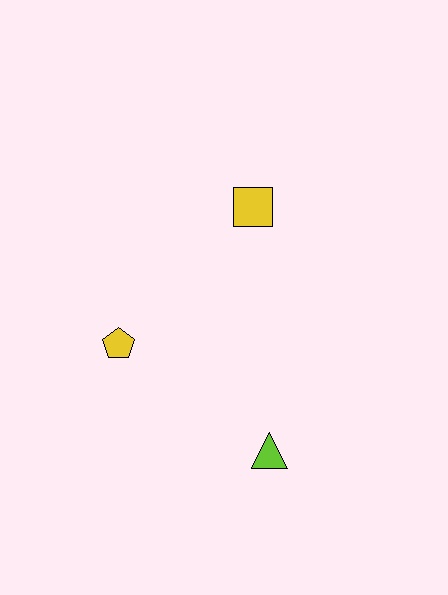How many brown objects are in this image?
There are no brown objects.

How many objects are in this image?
There are 3 objects.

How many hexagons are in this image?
There are no hexagons.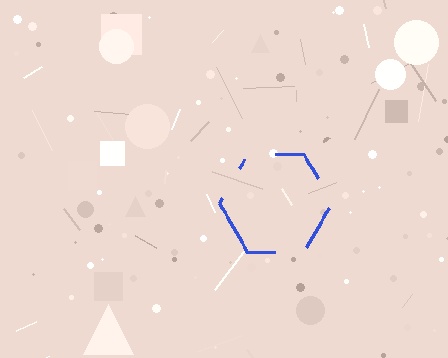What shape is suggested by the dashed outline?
The dashed outline suggests a hexagon.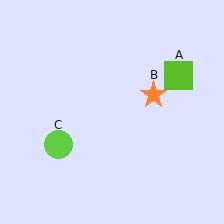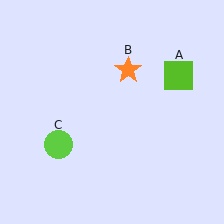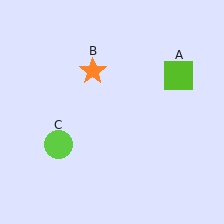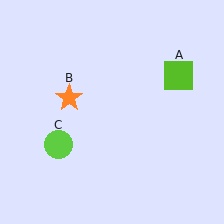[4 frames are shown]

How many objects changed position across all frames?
1 object changed position: orange star (object B).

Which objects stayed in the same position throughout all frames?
Lime square (object A) and lime circle (object C) remained stationary.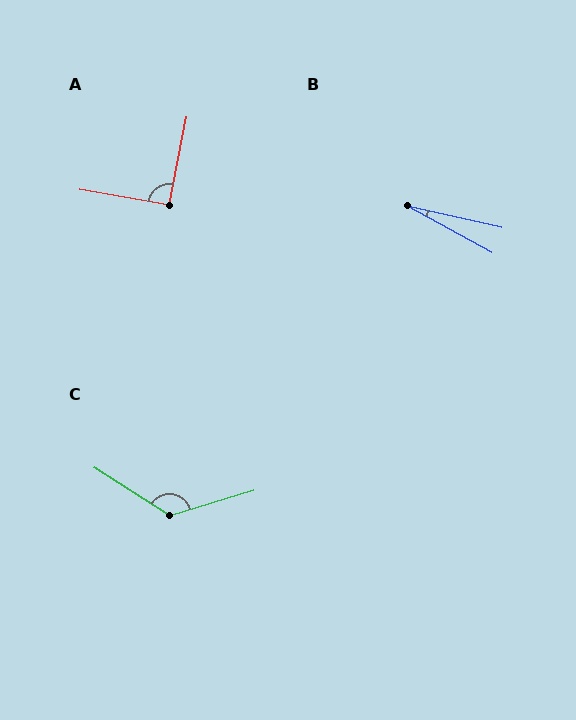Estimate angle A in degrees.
Approximately 91 degrees.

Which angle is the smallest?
B, at approximately 16 degrees.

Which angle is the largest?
C, at approximately 131 degrees.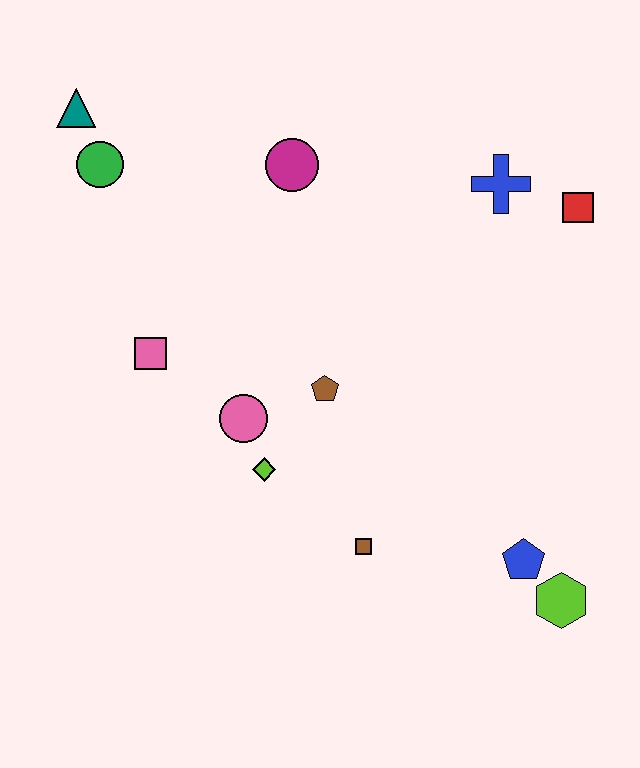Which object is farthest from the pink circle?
The red square is farthest from the pink circle.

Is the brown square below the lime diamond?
Yes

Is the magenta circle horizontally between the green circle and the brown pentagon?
Yes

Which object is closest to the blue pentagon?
The lime hexagon is closest to the blue pentagon.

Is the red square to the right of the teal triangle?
Yes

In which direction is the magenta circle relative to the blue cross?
The magenta circle is to the left of the blue cross.